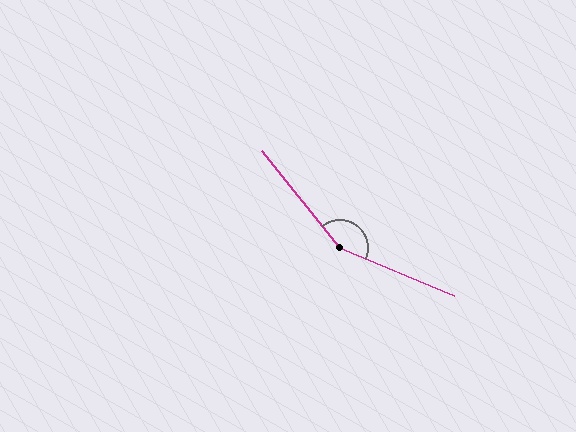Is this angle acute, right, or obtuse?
It is obtuse.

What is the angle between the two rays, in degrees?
Approximately 151 degrees.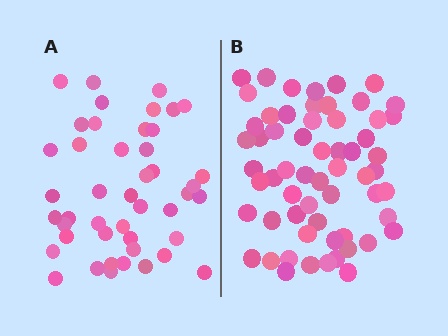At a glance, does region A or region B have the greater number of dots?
Region B (the right region) has more dots.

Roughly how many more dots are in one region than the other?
Region B has approximately 15 more dots than region A.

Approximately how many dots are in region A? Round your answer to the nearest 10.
About 40 dots. (The exact count is 45, which rounds to 40.)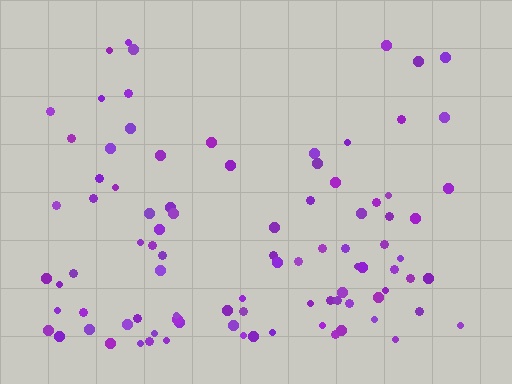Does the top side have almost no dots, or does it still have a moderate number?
Still a moderate number, just noticeably fewer than the bottom.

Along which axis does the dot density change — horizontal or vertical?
Vertical.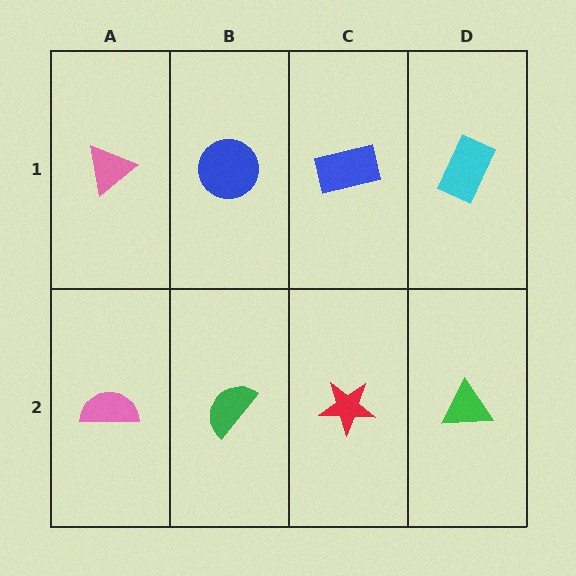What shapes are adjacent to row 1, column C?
A red star (row 2, column C), a blue circle (row 1, column B), a cyan rectangle (row 1, column D).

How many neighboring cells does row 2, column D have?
2.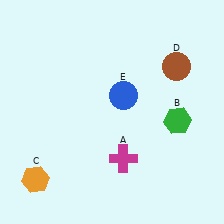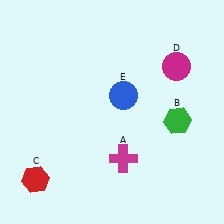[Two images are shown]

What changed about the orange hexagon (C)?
In Image 1, C is orange. In Image 2, it changed to red.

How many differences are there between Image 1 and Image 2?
There are 2 differences between the two images.